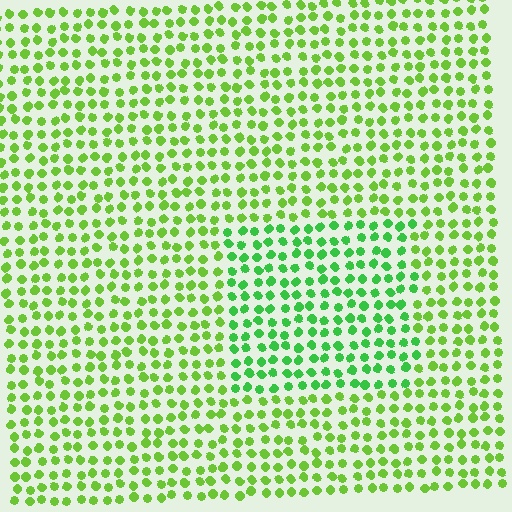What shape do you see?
I see a rectangle.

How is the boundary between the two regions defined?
The boundary is defined purely by a slight shift in hue (about 28 degrees). Spacing, size, and orientation are identical on both sides.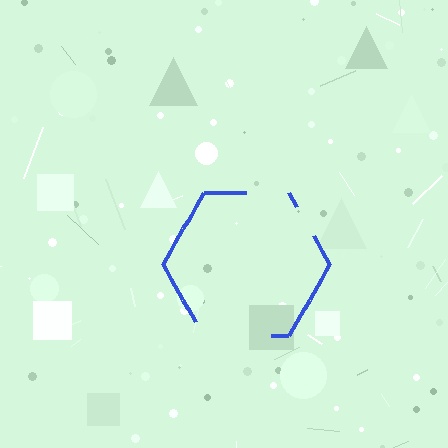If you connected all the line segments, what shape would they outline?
They would outline a hexagon.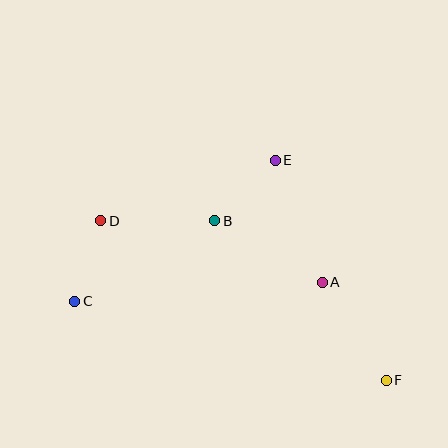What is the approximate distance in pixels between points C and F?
The distance between C and F is approximately 321 pixels.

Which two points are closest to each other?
Points C and D are closest to each other.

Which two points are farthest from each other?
Points D and F are farthest from each other.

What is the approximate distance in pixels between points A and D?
The distance between A and D is approximately 230 pixels.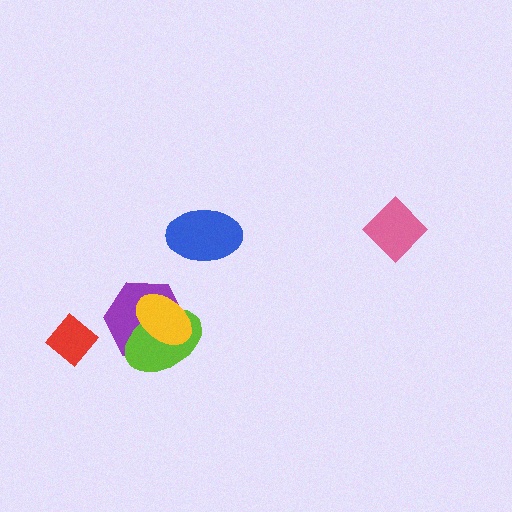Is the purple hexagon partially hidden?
Yes, it is partially covered by another shape.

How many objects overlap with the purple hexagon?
2 objects overlap with the purple hexagon.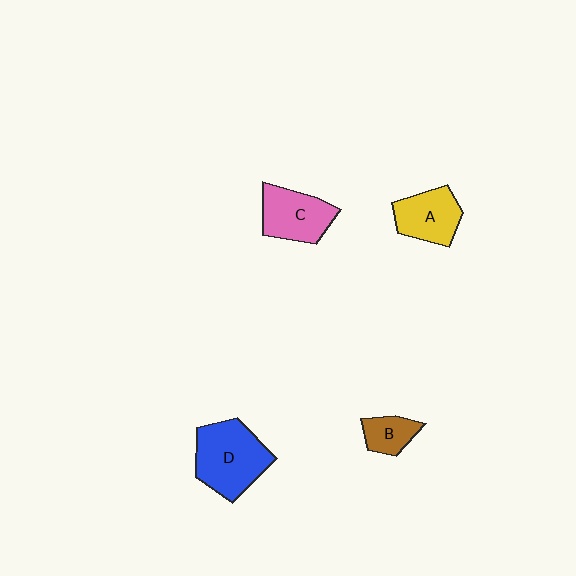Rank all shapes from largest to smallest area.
From largest to smallest: D (blue), C (pink), A (yellow), B (brown).